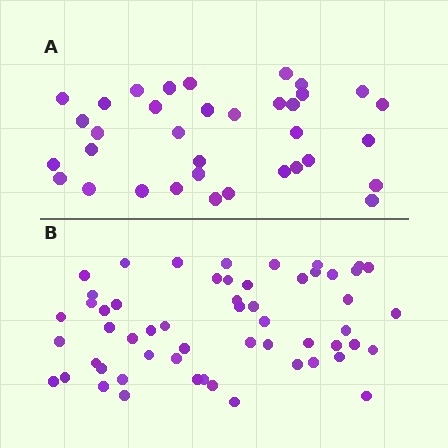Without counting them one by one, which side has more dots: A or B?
Region B (the bottom region) has more dots.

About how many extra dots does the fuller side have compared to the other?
Region B has approximately 20 more dots than region A.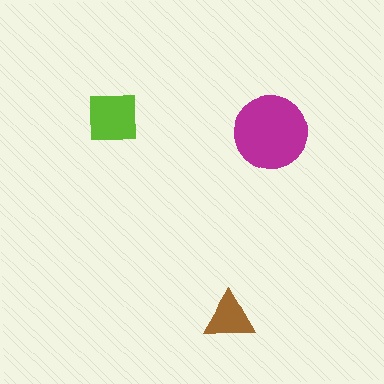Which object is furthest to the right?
The magenta circle is rightmost.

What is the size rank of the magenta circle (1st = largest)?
1st.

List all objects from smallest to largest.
The brown triangle, the lime square, the magenta circle.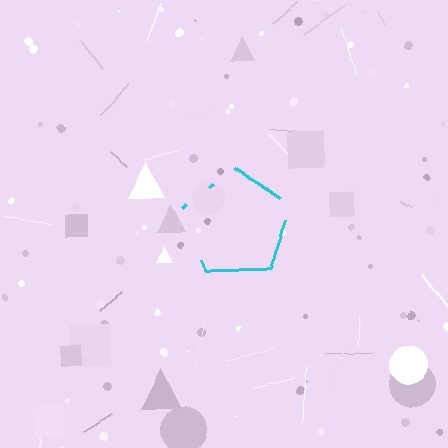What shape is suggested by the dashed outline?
The dashed outline suggests a pentagon.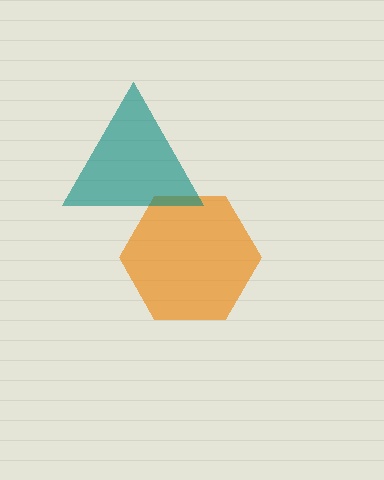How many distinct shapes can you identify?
There are 2 distinct shapes: an orange hexagon, a teal triangle.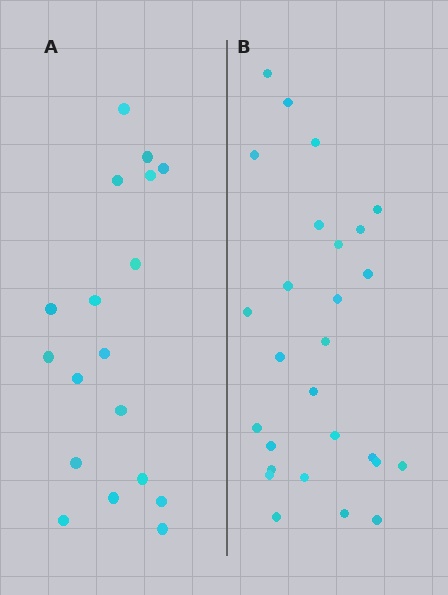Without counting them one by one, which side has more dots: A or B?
Region B (the right region) has more dots.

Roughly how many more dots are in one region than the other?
Region B has roughly 8 or so more dots than region A.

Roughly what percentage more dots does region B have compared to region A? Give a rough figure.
About 50% more.